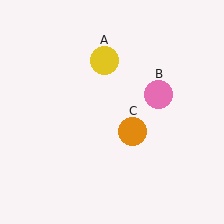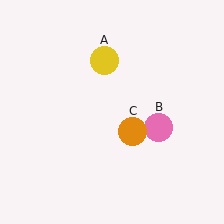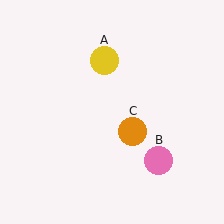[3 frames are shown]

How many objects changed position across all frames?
1 object changed position: pink circle (object B).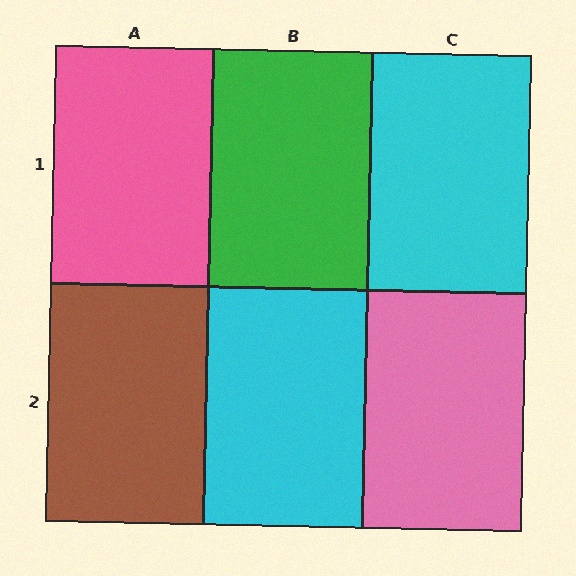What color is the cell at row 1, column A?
Pink.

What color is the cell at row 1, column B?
Green.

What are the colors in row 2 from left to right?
Brown, cyan, pink.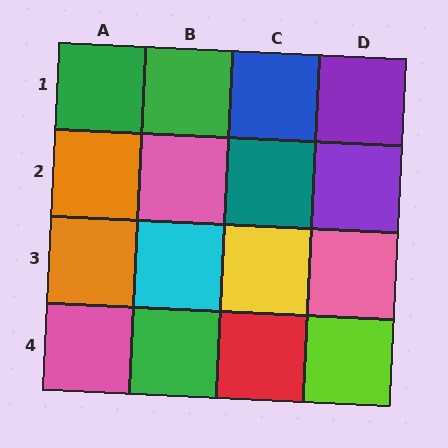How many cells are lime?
1 cell is lime.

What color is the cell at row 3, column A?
Orange.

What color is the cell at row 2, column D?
Purple.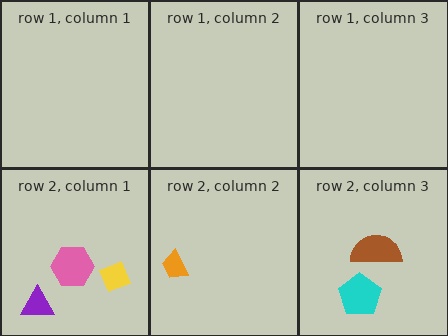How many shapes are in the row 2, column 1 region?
3.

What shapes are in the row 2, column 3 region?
The cyan pentagon, the brown semicircle.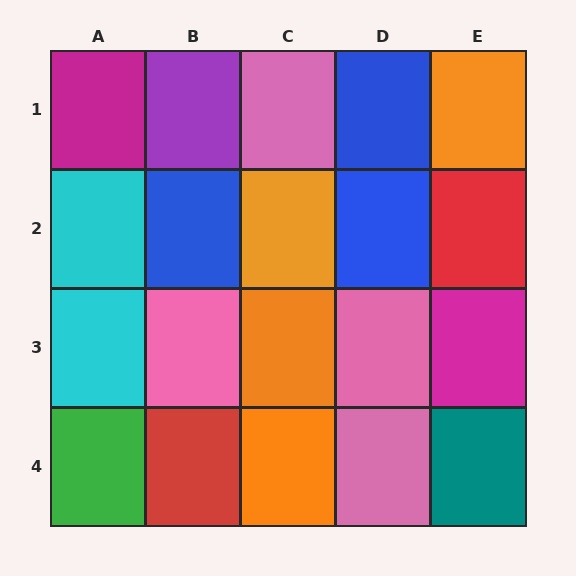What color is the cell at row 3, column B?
Pink.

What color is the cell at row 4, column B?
Red.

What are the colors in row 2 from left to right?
Cyan, blue, orange, blue, red.